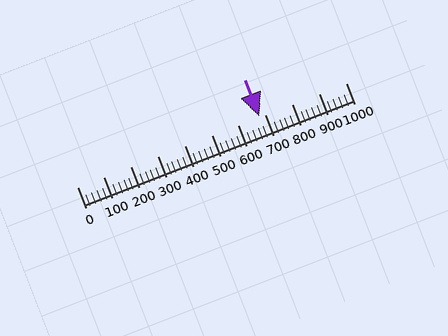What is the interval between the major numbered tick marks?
The major tick marks are spaced 100 units apart.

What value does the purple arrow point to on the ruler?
The purple arrow points to approximately 680.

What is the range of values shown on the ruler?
The ruler shows values from 0 to 1000.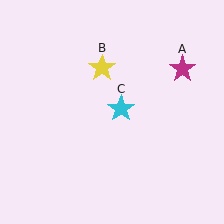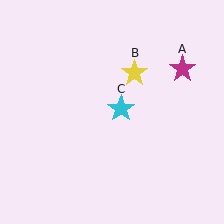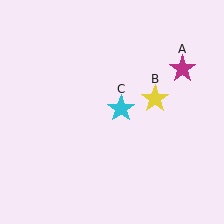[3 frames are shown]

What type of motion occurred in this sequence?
The yellow star (object B) rotated clockwise around the center of the scene.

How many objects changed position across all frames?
1 object changed position: yellow star (object B).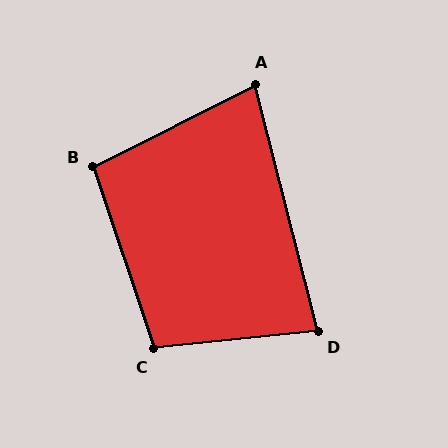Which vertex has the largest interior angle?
C, at approximately 103 degrees.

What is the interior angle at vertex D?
Approximately 82 degrees (acute).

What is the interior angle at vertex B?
Approximately 98 degrees (obtuse).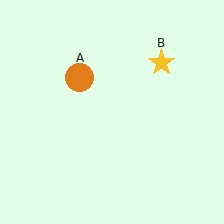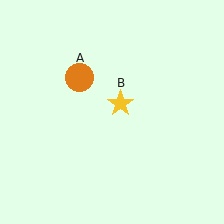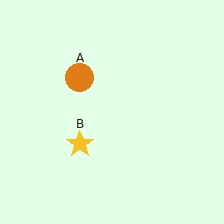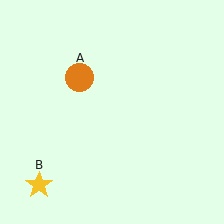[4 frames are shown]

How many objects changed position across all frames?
1 object changed position: yellow star (object B).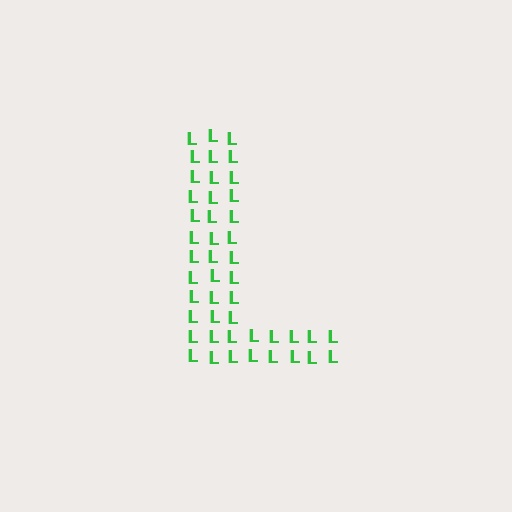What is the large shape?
The large shape is the letter L.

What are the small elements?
The small elements are letter L's.